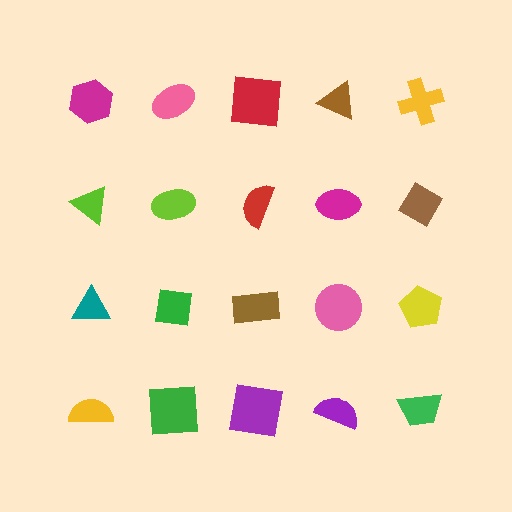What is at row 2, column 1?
A lime triangle.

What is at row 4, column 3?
A purple square.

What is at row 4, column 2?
A green square.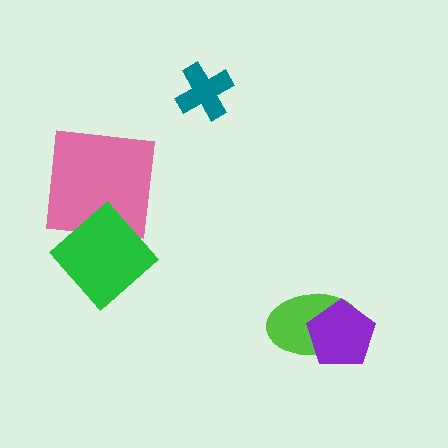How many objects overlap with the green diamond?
1 object overlaps with the green diamond.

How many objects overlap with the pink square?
1 object overlaps with the pink square.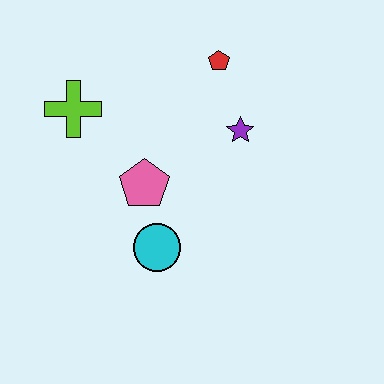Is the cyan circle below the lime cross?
Yes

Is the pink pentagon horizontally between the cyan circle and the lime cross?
Yes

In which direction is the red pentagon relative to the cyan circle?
The red pentagon is above the cyan circle.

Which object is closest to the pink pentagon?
The cyan circle is closest to the pink pentagon.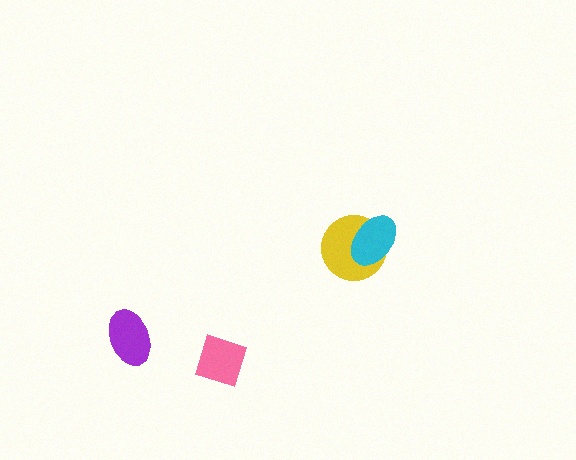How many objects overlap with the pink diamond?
0 objects overlap with the pink diamond.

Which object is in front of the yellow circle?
The cyan ellipse is in front of the yellow circle.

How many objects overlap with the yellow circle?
1 object overlaps with the yellow circle.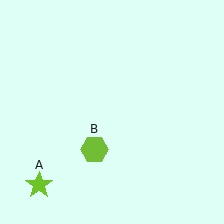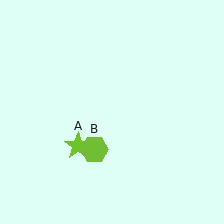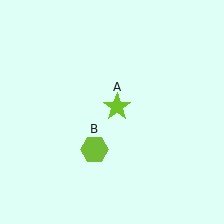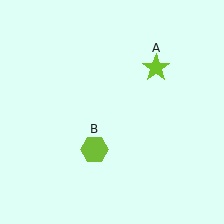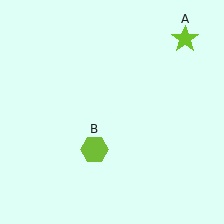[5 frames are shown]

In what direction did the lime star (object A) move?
The lime star (object A) moved up and to the right.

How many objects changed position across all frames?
1 object changed position: lime star (object A).